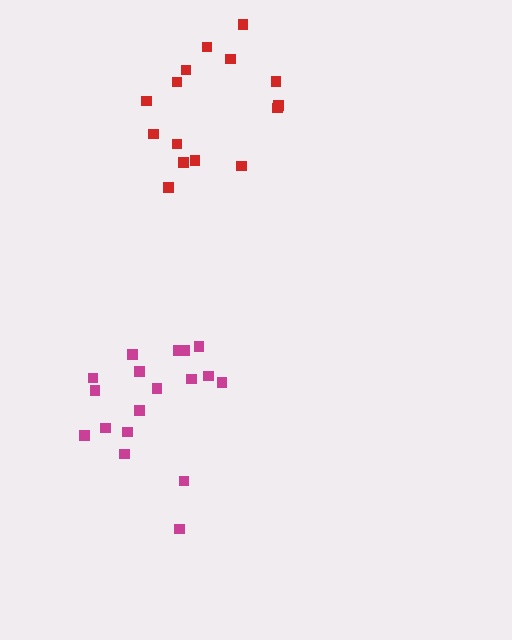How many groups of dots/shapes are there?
There are 2 groups.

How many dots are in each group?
Group 1: 18 dots, Group 2: 15 dots (33 total).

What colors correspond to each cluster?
The clusters are colored: magenta, red.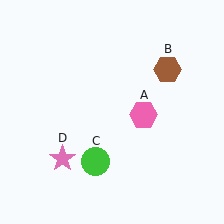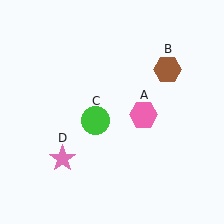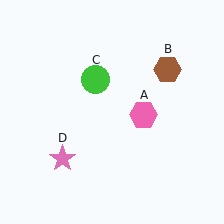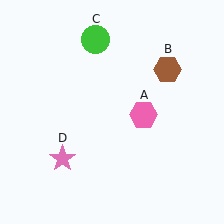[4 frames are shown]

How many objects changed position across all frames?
1 object changed position: green circle (object C).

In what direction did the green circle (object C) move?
The green circle (object C) moved up.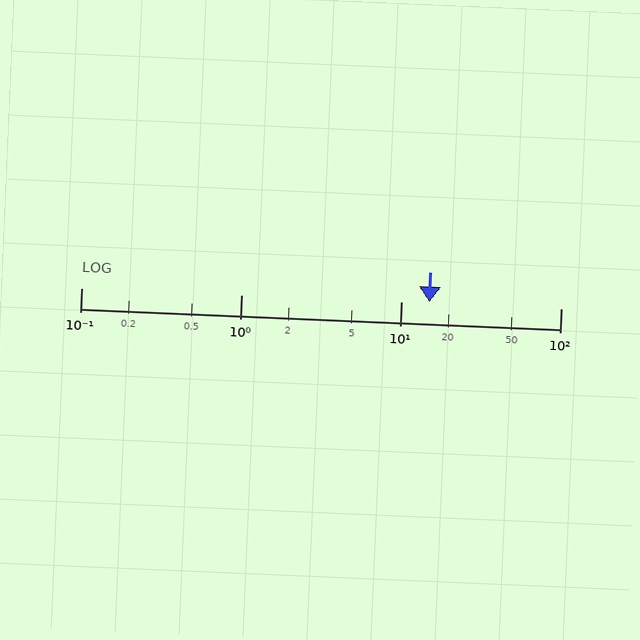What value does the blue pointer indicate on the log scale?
The pointer indicates approximately 15.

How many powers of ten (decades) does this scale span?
The scale spans 3 decades, from 0.1 to 100.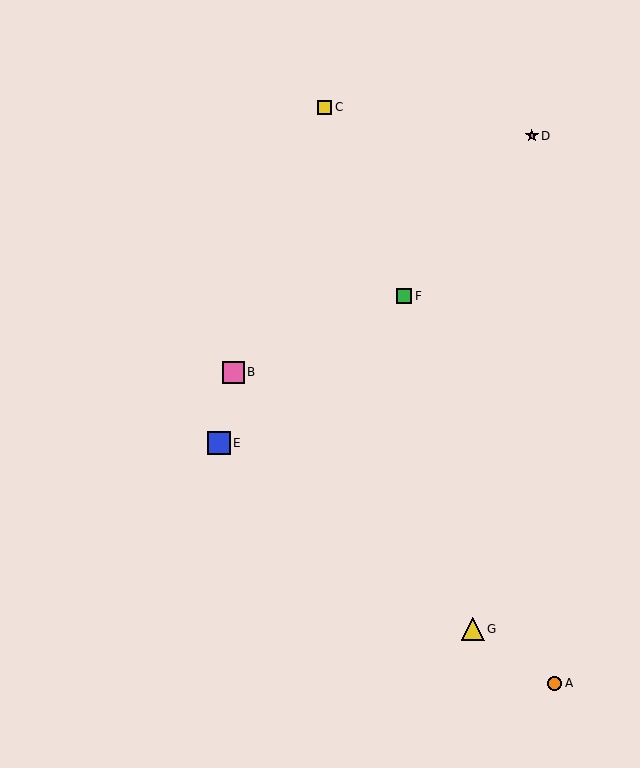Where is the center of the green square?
The center of the green square is at (404, 296).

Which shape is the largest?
The yellow triangle (labeled G) is the largest.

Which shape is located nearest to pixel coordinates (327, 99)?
The yellow square (labeled C) at (324, 107) is nearest to that location.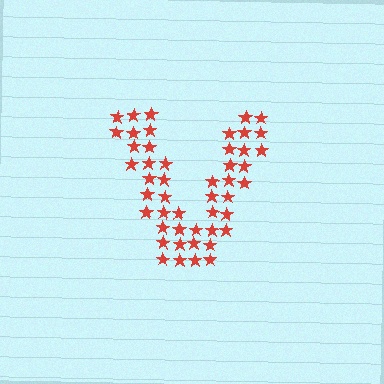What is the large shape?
The large shape is the letter V.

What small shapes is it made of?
It is made of small stars.